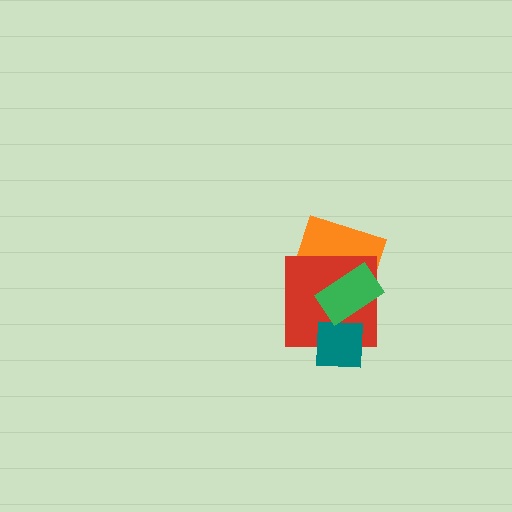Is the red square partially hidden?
Yes, it is partially covered by another shape.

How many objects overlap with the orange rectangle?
2 objects overlap with the orange rectangle.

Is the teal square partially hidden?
Yes, it is partially covered by another shape.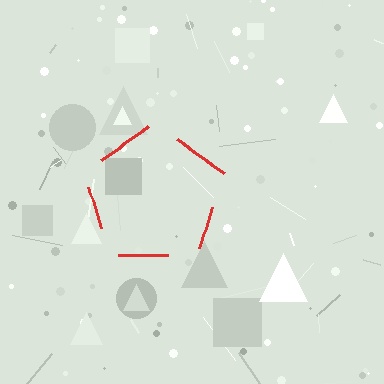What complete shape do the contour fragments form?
The contour fragments form a pentagon.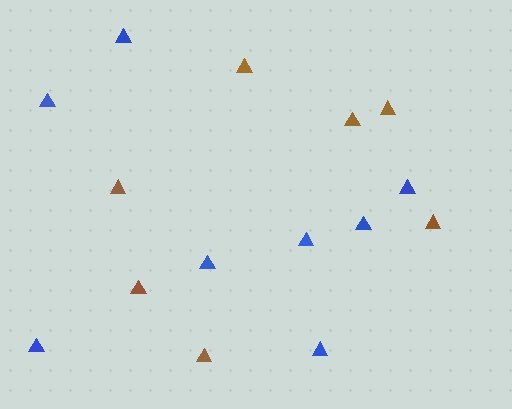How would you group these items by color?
There are 2 groups: one group of brown triangles (7) and one group of blue triangles (8).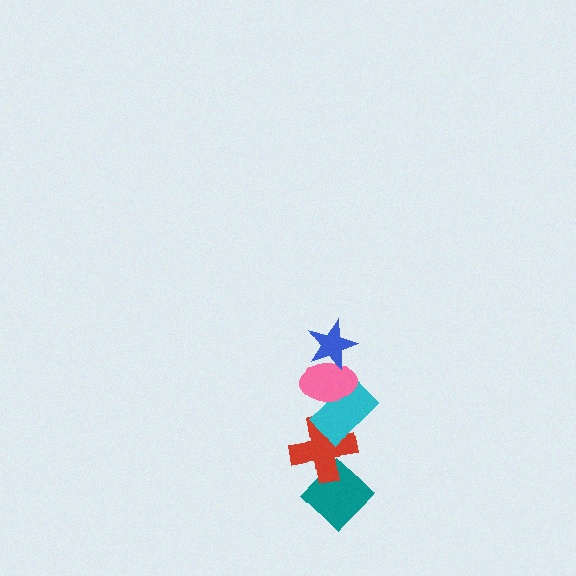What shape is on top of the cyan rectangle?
The pink ellipse is on top of the cyan rectangle.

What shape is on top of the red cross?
The cyan rectangle is on top of the red cross.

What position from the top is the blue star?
The blue star is 1st from the top.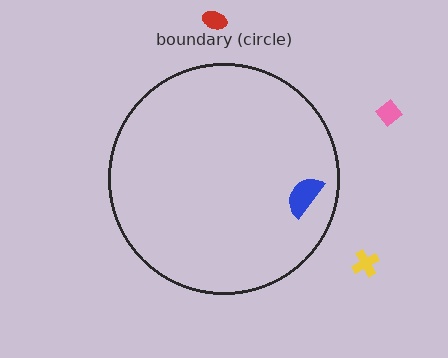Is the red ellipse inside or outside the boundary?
Outside.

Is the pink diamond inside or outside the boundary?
Outside.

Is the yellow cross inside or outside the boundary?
Outside.